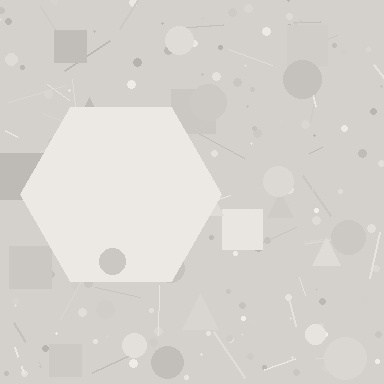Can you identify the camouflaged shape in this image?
The camouflaged shape is a hexagon.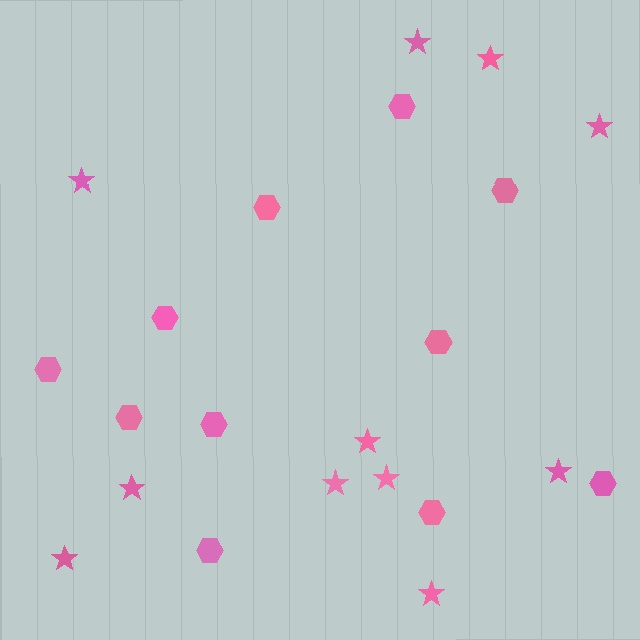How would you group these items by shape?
There are 2 groups: one group of hexagons (11) and one group of stars (11).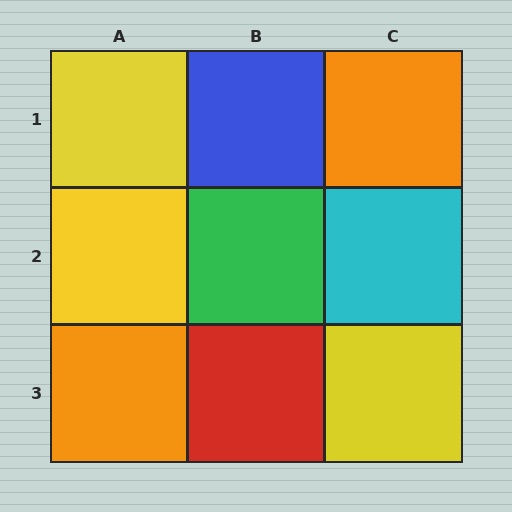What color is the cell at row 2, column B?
Green.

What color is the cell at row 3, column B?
Red.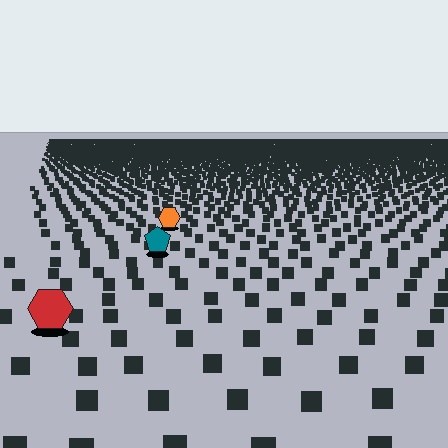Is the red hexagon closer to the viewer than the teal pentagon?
Yes. The red hexagon is closer — you can tell from the texture gradient: the ground texture is coarser near it.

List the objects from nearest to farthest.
From nearest to farthest: the red hexagon, the teal pentagon, the orange hexagon.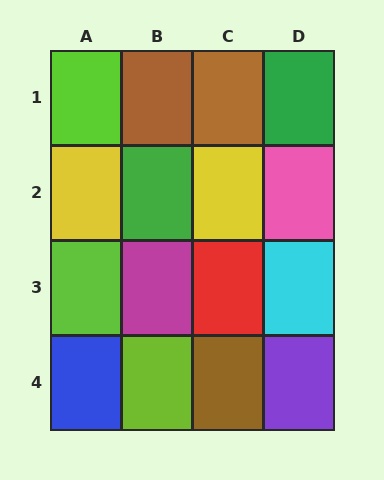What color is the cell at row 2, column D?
Pink.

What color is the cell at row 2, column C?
Yellow.